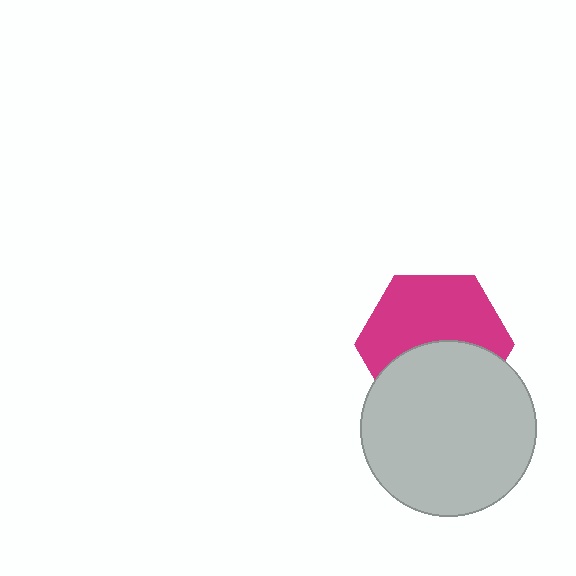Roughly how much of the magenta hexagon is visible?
About half of it is visible (roughly 57%).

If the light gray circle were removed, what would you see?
You would see the complete magenta hexagon.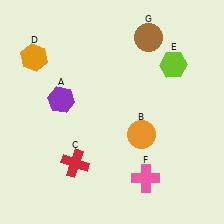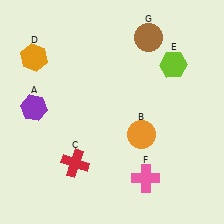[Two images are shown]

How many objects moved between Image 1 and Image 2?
1 object moved between the two images.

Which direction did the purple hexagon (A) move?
The purple hexagon (A) moved left.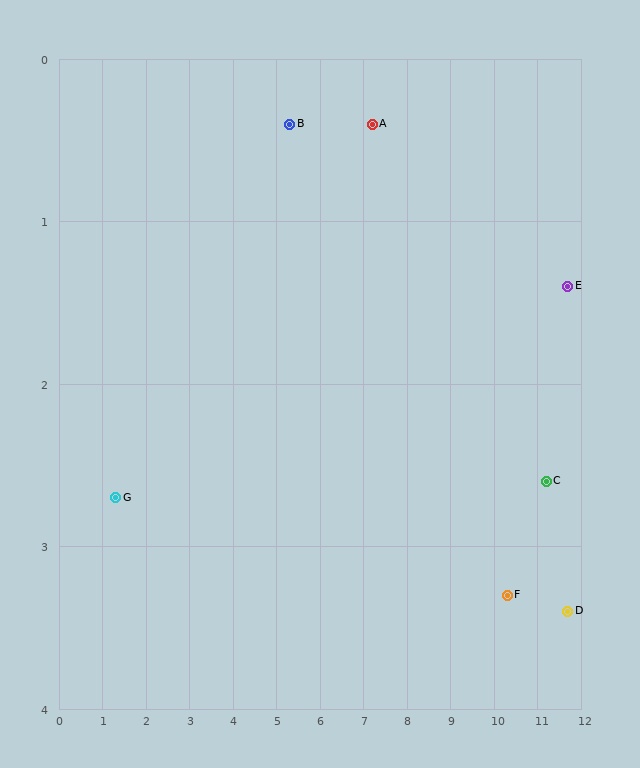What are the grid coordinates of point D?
Point D is at approximately (11.7, 3.4).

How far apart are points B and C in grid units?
Points B and C are about 6.3 grid units apart.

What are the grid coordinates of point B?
Point B is at approximately (5.3, 0.4).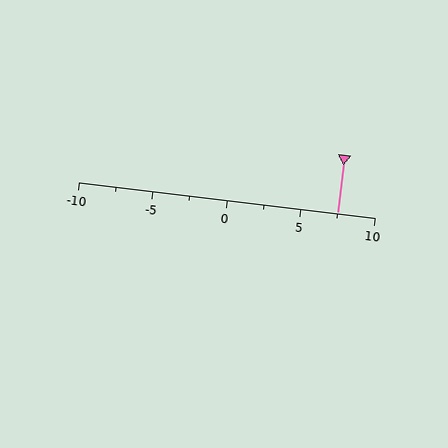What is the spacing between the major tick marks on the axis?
The major ticks are spaced 5 apart.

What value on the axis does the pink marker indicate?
The marker indicates approximately 7.5.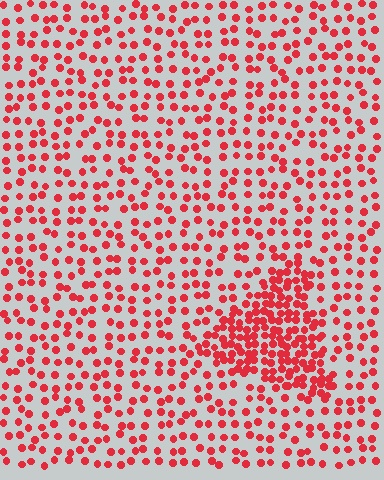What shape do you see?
I see a triangle.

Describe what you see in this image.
The image contains small red elements arranged at two different densities. A triangle-shaped region is visible where the elements are more densely packed than the surrounding area.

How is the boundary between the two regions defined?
The boundary is defined by a change in element density (approximately 2.4x ratio). All elements are the same color, size, and shape.